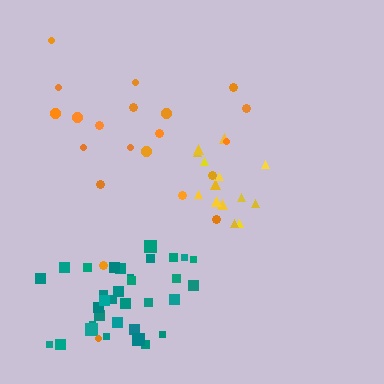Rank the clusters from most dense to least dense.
yellow, teal, orange.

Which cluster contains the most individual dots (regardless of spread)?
Teal (33).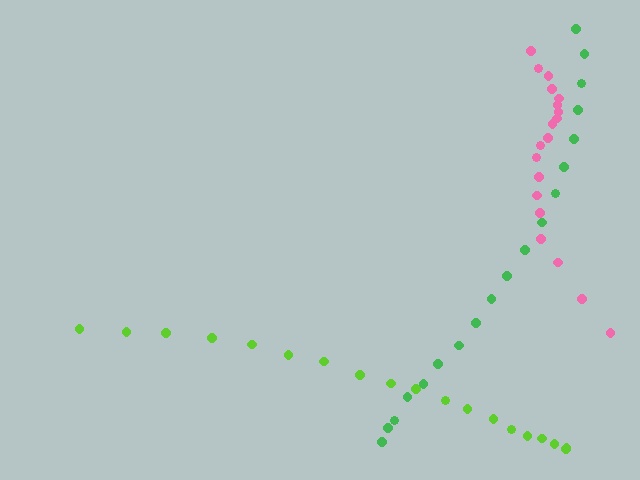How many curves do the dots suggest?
There are 3 distinct paths.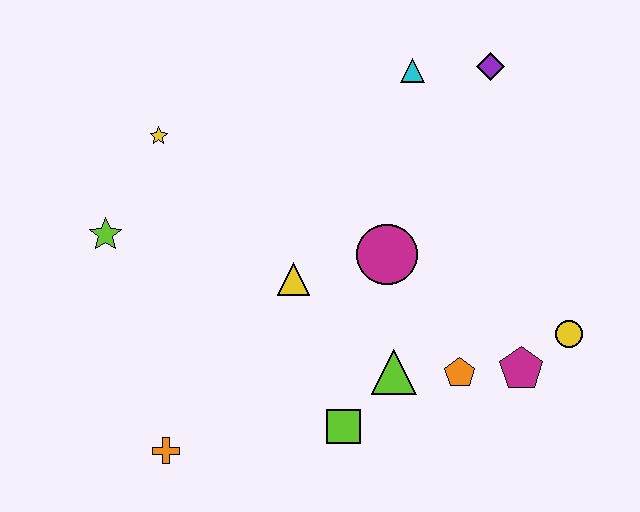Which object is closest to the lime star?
The yellow star is closest to the lime star.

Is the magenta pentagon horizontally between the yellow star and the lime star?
No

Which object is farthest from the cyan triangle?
The orange cross is farthest from the cyan triangle.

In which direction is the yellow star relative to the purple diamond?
The yellow star is to the left of the purple diamond.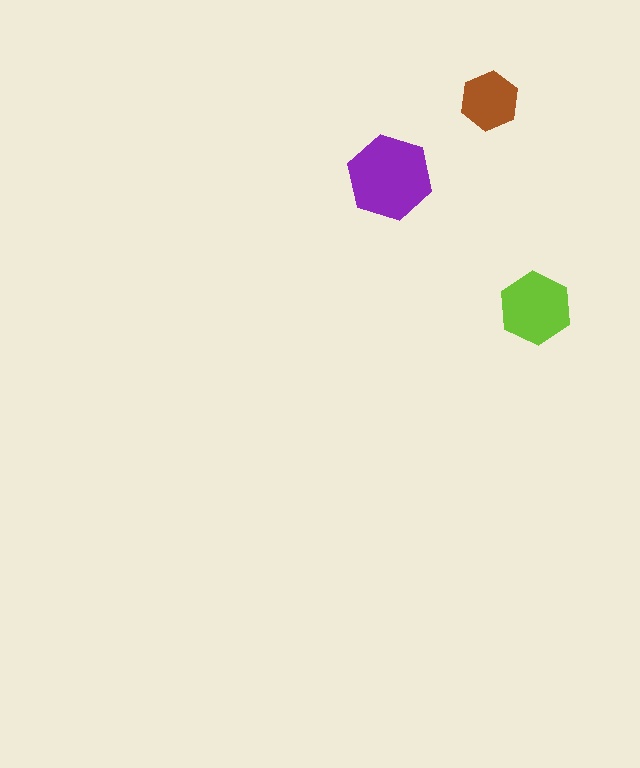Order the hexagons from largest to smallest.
the purple one, the lime one, the brown one.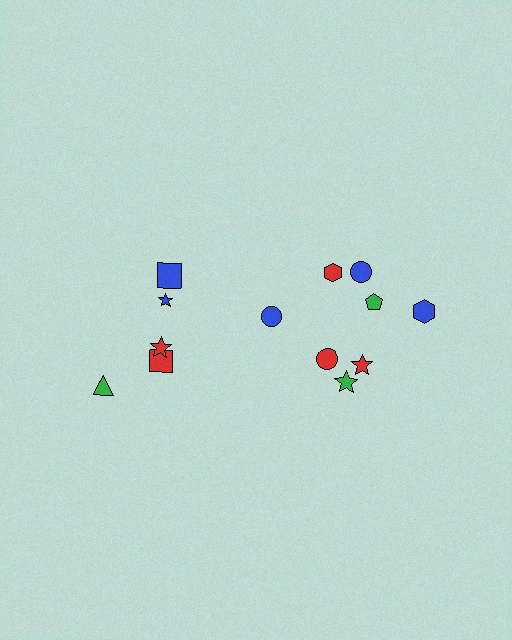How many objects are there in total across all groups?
There are 13 objects.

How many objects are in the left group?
There are 5 objects.